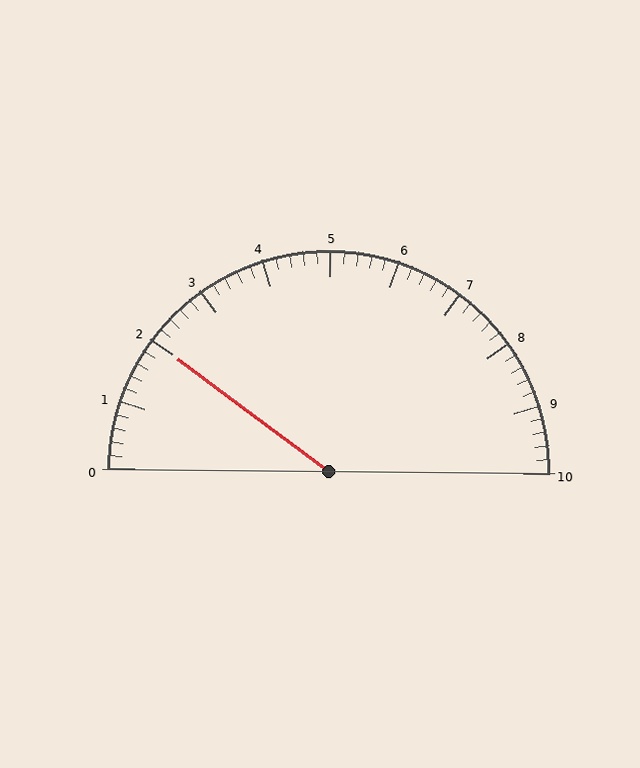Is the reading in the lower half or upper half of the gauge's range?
The reading is in the lower half of the range (0 to 10).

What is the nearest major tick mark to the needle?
The nearest major tick mark is 2.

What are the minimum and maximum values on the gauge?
The gauge ranges from 0 to 10.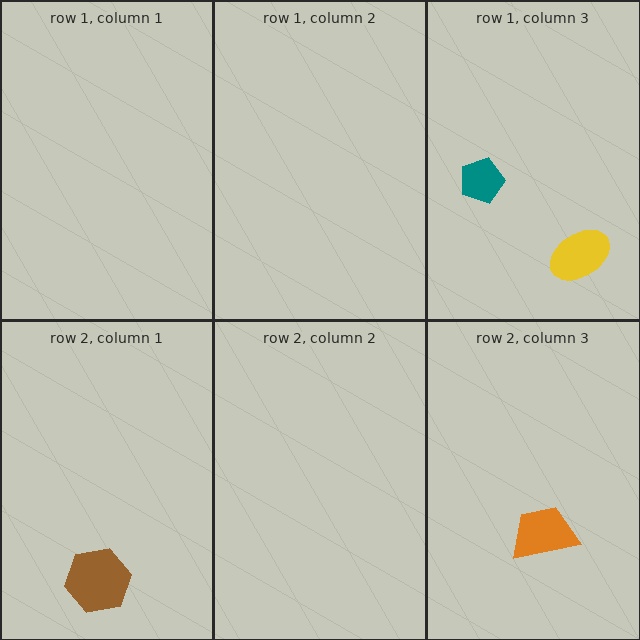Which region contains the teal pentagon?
The row 1, column 3 region.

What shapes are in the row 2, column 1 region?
The brown hexagon.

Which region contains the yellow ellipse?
The row 1, column 3 region.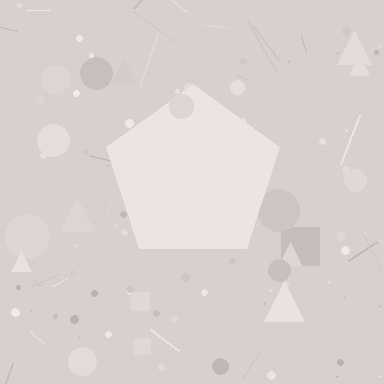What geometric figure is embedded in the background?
A pentagon is embedded in the background.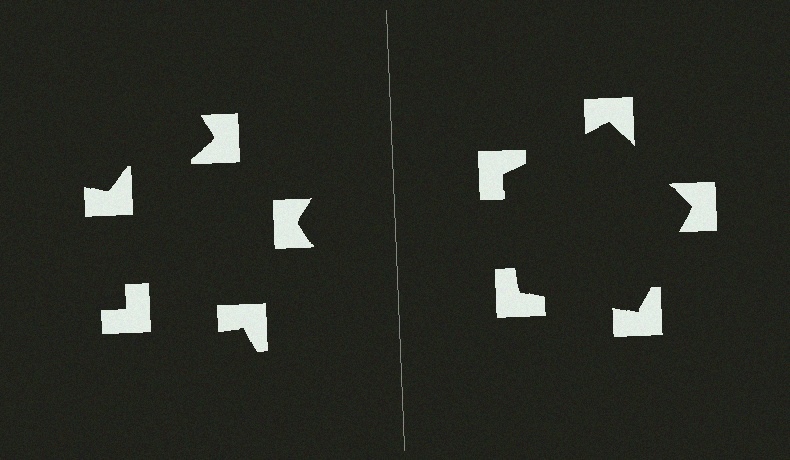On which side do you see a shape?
An illusory pentagon appears on the right side. On the left side the wedge cuts are rotated, so no coherent shape forms.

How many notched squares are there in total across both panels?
10 — 5 on each side.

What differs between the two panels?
The notched squares are positioned identically on both sides; only the wedge orientations differ. On the right they align to a pentagon; on the left they are misaligned.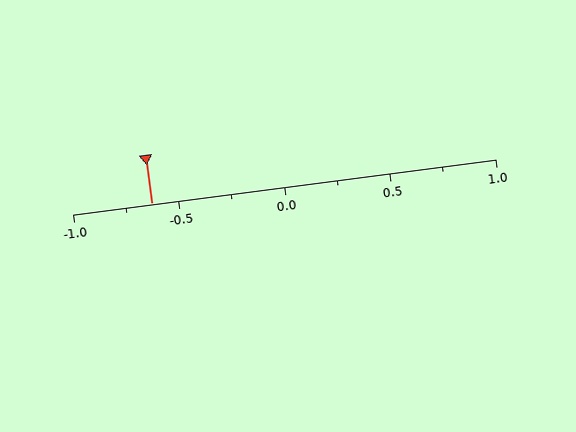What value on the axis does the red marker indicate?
The marker indicates approximately -0.62.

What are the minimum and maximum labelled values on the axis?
The axis runs from -1.0 to 1.0.